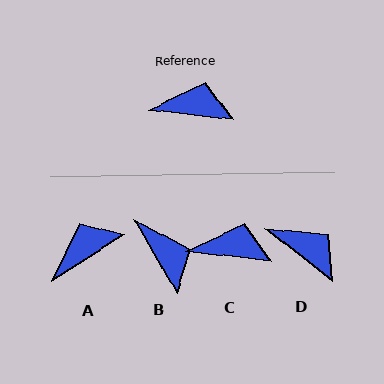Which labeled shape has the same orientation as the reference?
C.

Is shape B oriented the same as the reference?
No, it is off by about 53 degrees.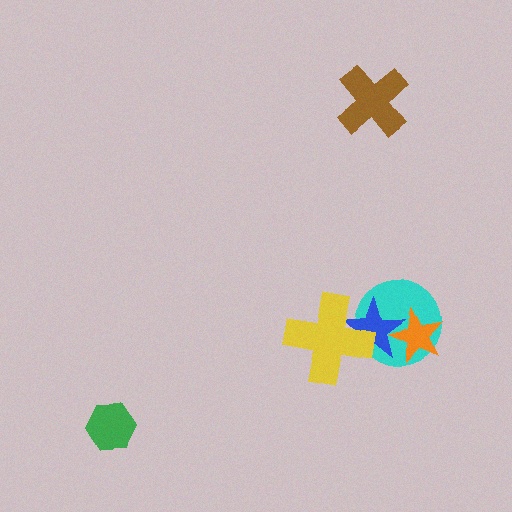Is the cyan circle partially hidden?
Yes, it is partially covered by another shape.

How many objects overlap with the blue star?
3 objects overlap with the blue star.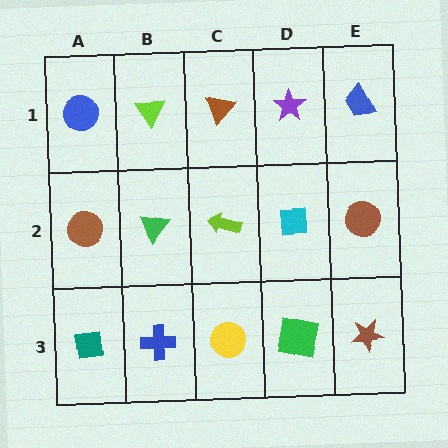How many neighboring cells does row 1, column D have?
3.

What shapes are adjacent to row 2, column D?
A purple star (row 1, column D), a green square (row 3, column D), a lime arrow (row 2, column C), a brown circle (row 2, column E).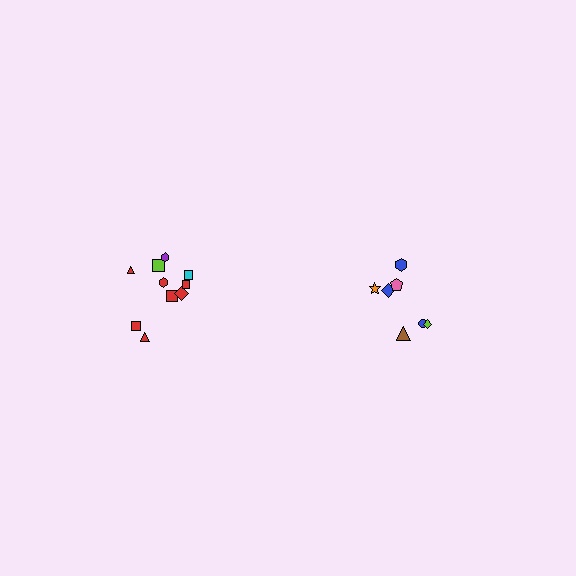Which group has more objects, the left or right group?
The left group.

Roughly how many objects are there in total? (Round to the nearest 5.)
Roughly 15 objects in total.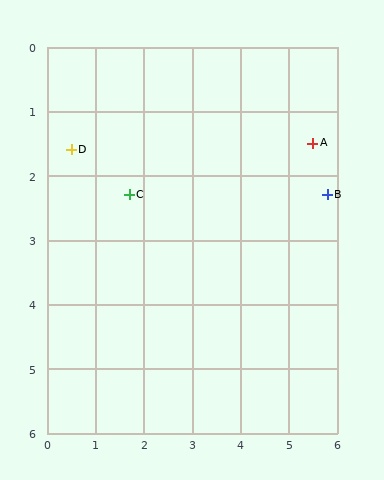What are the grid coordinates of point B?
Point B is at approximately (5.8, 2.3).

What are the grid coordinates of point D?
Point D is at approximately (0.5, 1.6).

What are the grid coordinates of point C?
Point C is at approximately (1.7, 2.3).